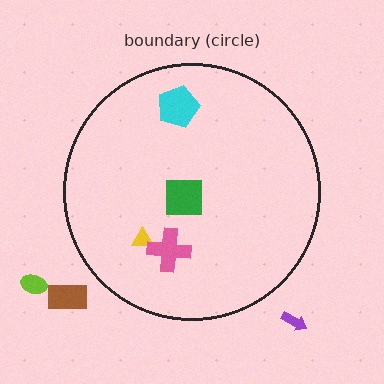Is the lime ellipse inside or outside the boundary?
Outside.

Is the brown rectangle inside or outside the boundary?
Outside.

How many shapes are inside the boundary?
4 inside, 3 outside.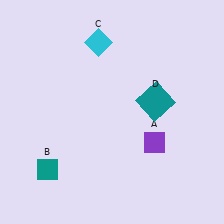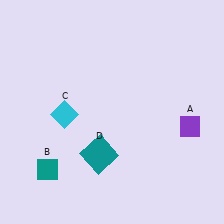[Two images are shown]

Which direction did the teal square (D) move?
The teal square (D) moved left.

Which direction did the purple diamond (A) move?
The purple diamond (A) moved right.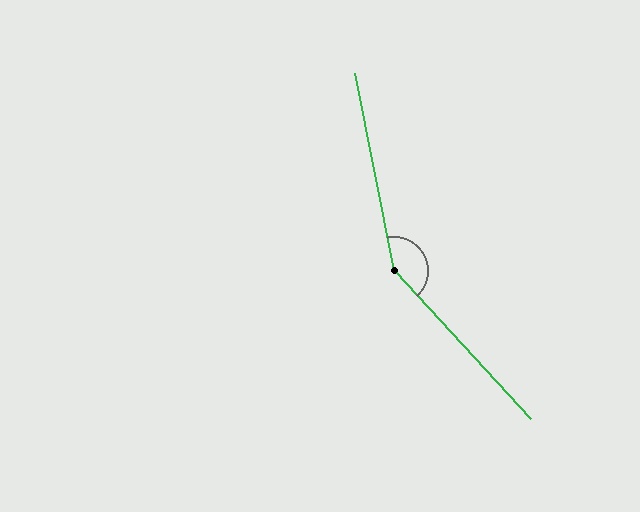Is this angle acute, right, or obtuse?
It is obtuse.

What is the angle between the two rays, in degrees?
Approximately 148 degrees.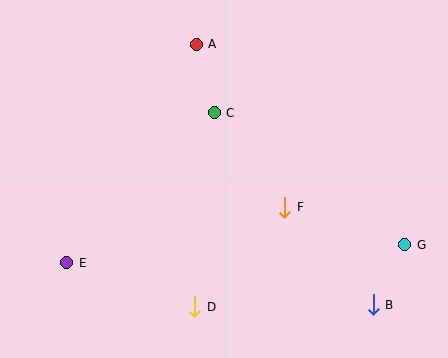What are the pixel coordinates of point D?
Point D is at (195, 307).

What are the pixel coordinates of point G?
Point G is at (405, 245).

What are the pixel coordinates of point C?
Point C is at (214, 113).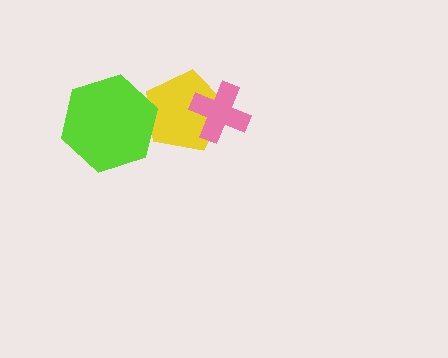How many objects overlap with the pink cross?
1 object overlaps with the pink cross.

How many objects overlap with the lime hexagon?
1 object overlaps with the lime hexagon.